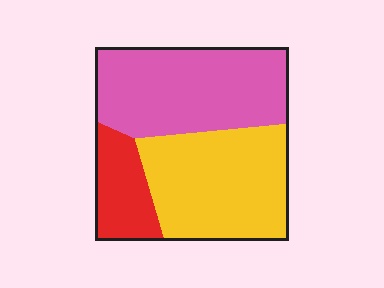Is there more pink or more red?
Pink.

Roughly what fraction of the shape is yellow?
Yellow takes up between a third and a half of the shape.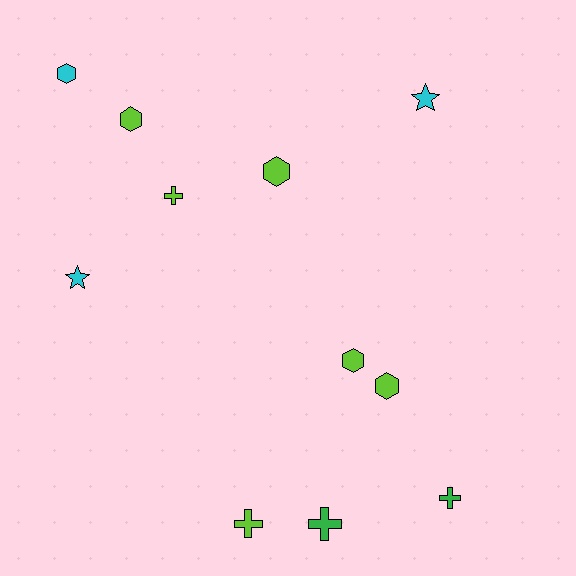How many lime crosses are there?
There are 2 lime crosses.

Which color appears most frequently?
Lime, with 6 objects.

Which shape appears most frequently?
Hexagon, with 5 objects.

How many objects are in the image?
There are 11 objects.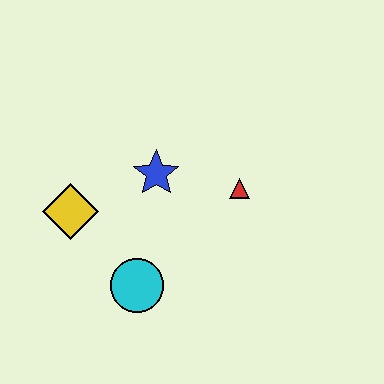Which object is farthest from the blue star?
The cyan circle is farthest from the blue star.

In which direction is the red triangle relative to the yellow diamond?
The red triangle is to the right of the yellow diamond.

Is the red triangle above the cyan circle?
Yes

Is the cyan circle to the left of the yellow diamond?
No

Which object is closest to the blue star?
The red triangle is closest to the blue star.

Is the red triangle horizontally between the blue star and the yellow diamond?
No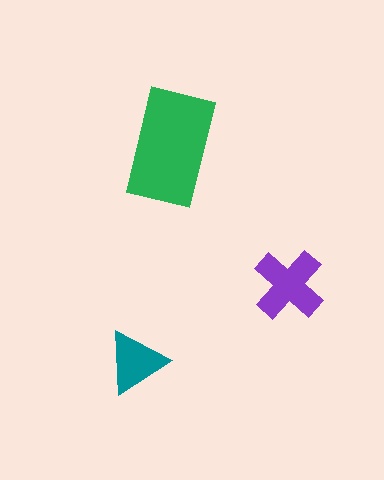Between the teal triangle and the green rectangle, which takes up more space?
The green rectangle.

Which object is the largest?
The green rectangle.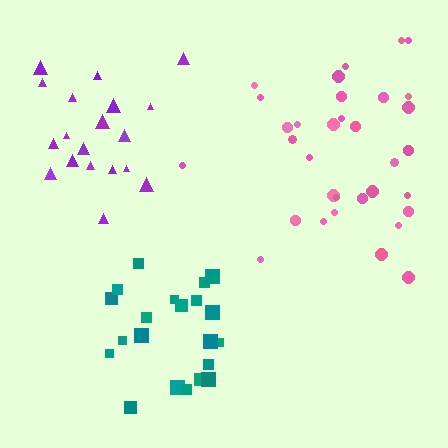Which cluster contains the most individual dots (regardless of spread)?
Pink (33).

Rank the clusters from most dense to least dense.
teal, purple, pink.